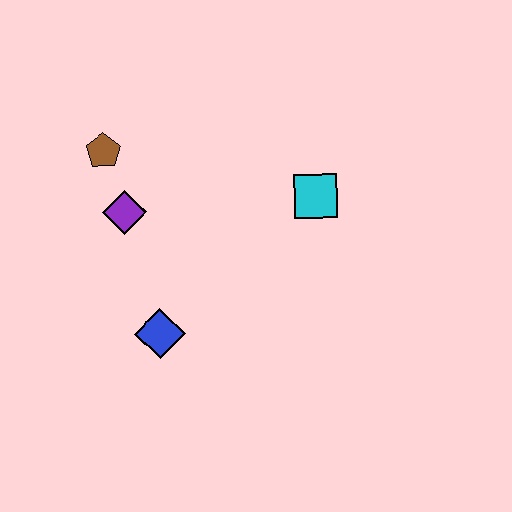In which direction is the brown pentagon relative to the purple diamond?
The brown pentagon is above the purple diamond.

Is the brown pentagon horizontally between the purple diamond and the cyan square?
No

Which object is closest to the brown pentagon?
The purple diamond is closest to the brown pentagon.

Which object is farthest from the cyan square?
The brown pentagon is farthest from the cyan square.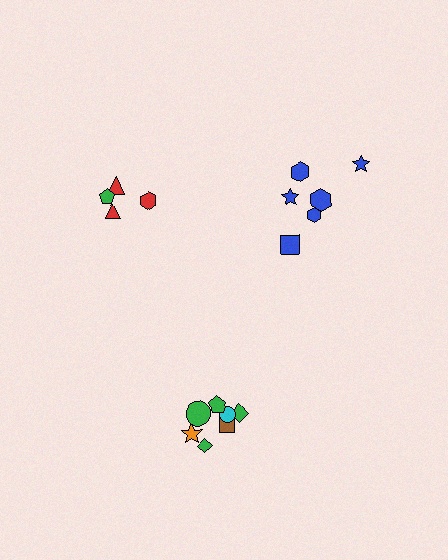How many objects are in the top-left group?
There are 4 objects.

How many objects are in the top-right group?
There are 6 objects.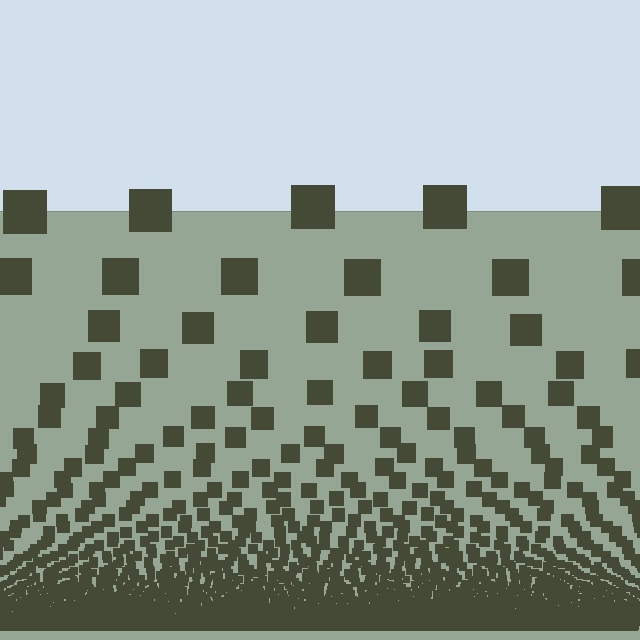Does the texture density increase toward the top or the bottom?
Density increases toward the bottom.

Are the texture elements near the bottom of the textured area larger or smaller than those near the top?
Smaller. The gradient is inverted — elements near the bottom are smaller and denser.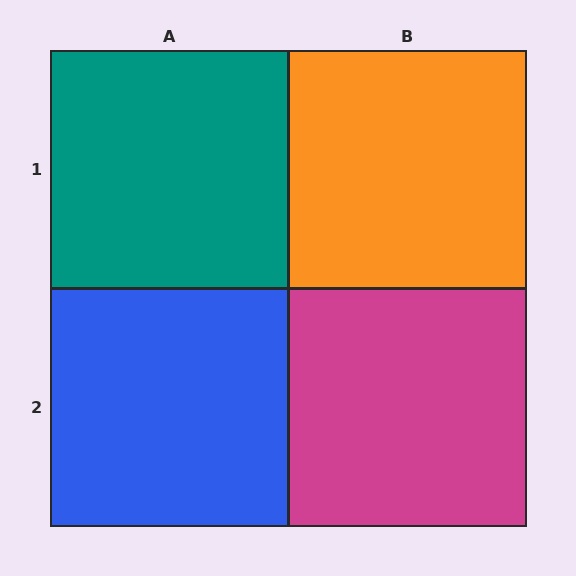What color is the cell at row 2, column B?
Magenta.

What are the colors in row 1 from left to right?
Teal, orange.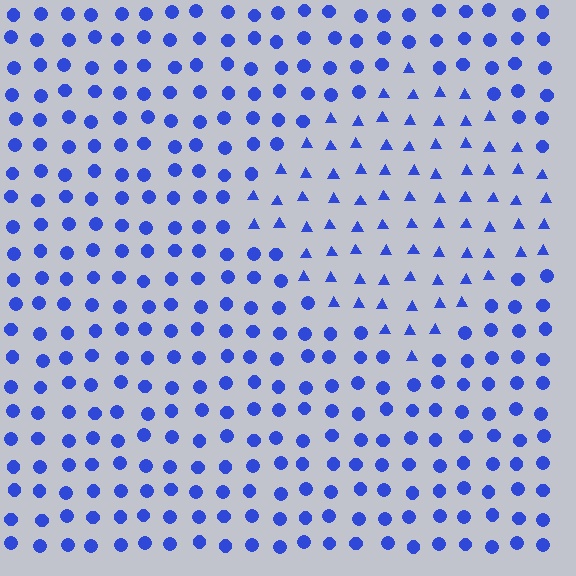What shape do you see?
I see a diamond.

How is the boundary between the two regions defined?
The boundary is defined by a change in element shape: triangles inside vs. circles outside. All elements share the same color and spacing.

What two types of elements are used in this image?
The image uses triangles inside the diamond region and circles outside it.